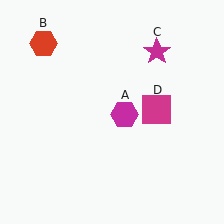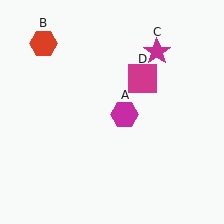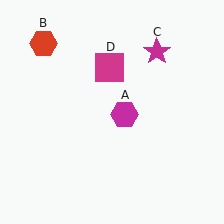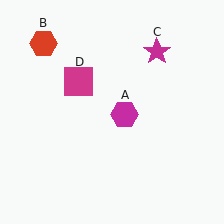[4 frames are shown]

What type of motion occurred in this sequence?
The magenta square (object D) rotated counterclockwise around the center of the scene.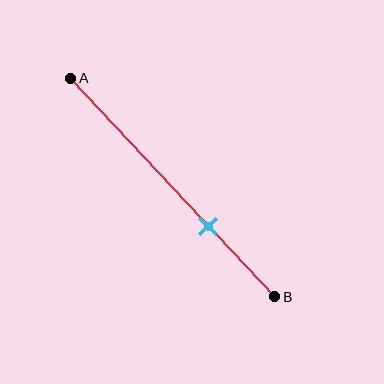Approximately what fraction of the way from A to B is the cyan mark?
The cyan mark is approximately 70% of the way from A to B.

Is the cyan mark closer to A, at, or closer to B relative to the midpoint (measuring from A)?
The cyan mark is closer to point B than the midpoint of segment AB.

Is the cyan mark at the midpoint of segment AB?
No, the mark is at about 70% from A, not at the 50% midpoint.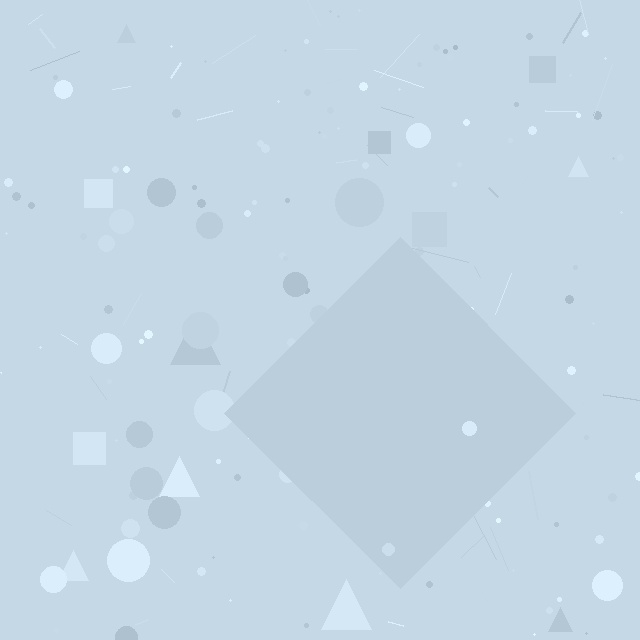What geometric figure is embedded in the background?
A diamond is embedded in the background.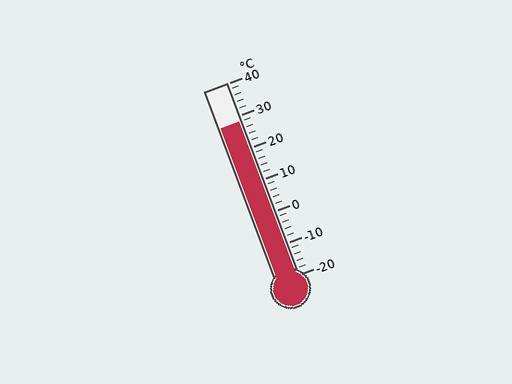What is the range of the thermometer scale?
The thermometer scale ranges from -20°C to 40°C.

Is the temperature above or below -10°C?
The temperature is above -10°C.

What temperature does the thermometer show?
The thermometer shows approximately 28°C.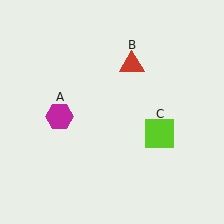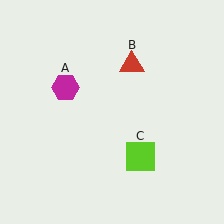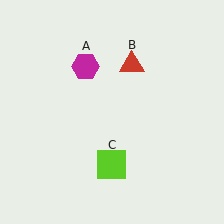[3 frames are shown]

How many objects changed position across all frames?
2 objects changed position: magenta hexagon (object A), lime square (object C).